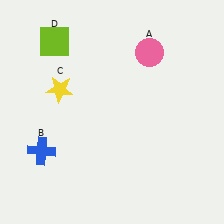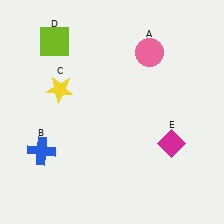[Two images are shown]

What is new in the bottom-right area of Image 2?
A magenta diamond (E) was added in the bottom-right area of Image 2.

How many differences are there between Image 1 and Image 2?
There is 1 difference between the two images.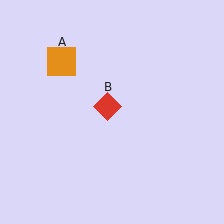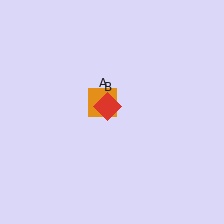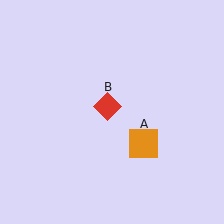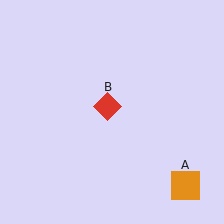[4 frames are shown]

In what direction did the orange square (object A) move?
The orange square (object A) moved down and to the right.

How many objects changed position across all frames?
1 object changed position: orange square (object A).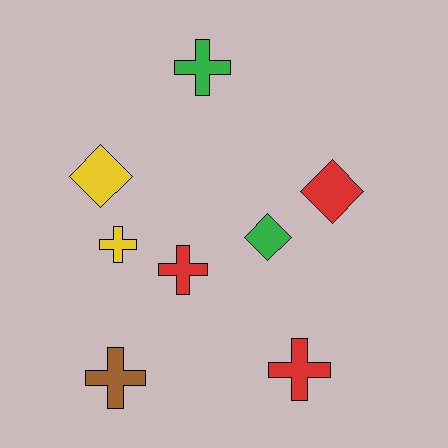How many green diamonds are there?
There is 1 green diamond.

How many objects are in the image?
There are 8 objects.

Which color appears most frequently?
Red, with 3 objects.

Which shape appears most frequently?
Cross, with 5 objects.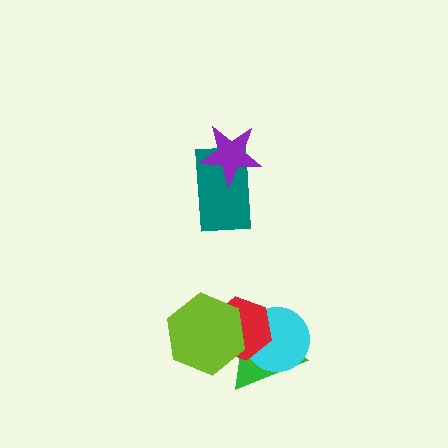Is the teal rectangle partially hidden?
Yes, it is partially covered by another shape.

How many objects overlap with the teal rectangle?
1 object overlaps with the teal rectangle.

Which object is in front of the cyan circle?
The red hexagon is in front of the cyan circle.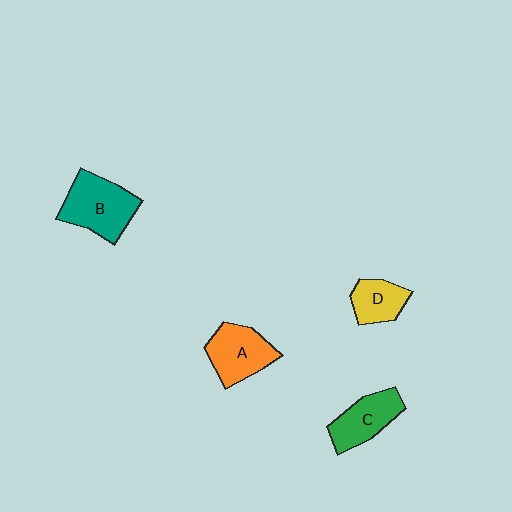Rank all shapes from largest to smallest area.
From largest to smallest: B (teal), A (orange), C (green), D (yellow).